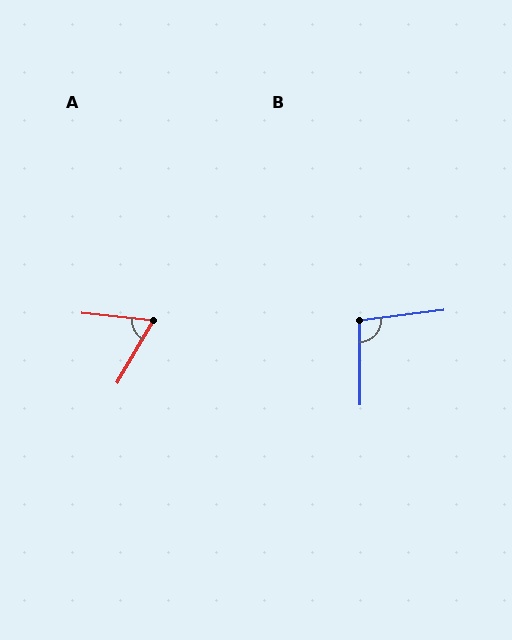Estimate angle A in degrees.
Approximately 65 degrees.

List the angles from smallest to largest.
A (65°), B (97°).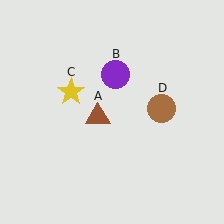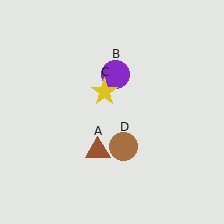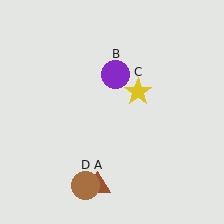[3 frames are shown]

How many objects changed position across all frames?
3 objects changed position: brown triangle (object A), yellow star (object C), brown circle (object D).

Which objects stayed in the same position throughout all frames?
Purple circle (object B) remained stationary.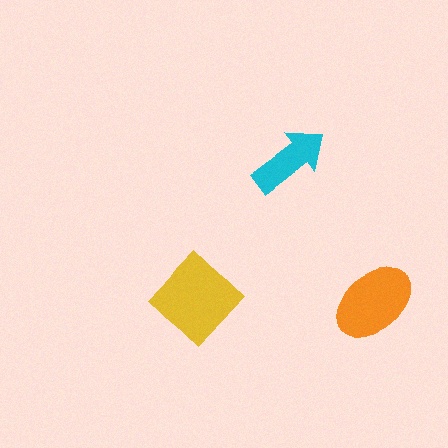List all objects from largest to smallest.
The yellow diamond, the orange ellipse, the cyan arrow.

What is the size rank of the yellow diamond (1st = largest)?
1st.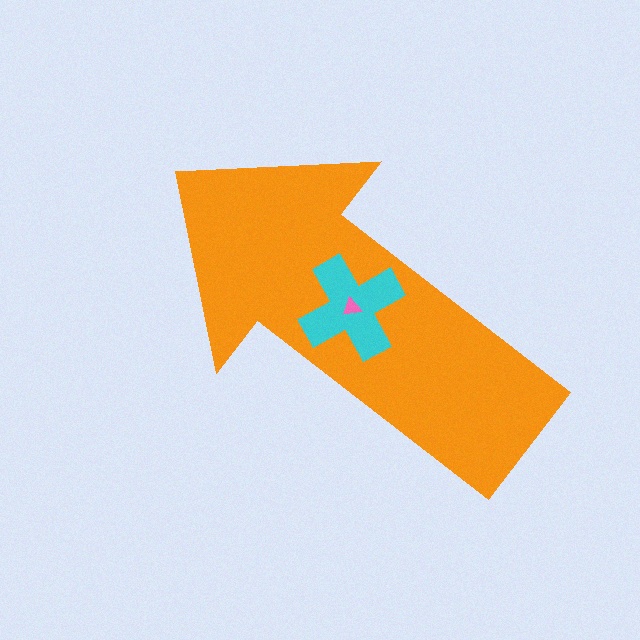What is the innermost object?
The pink triangle.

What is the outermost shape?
The orange arrow.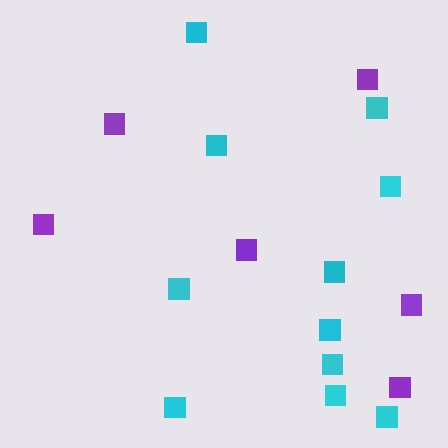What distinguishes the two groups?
There are 2 groups: one group of cyan squares (11) and one group of purple squares (6).